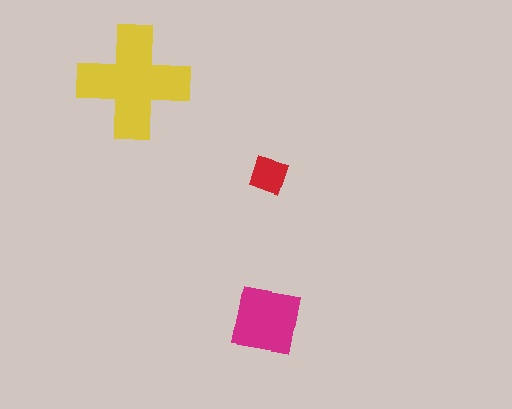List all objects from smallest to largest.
The red diamond, the magenta square, the yellow cross.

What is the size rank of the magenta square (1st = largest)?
2nd.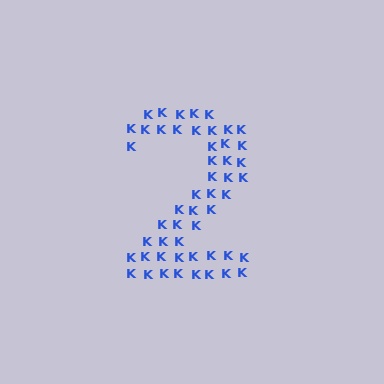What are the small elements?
The small elements are letter K's.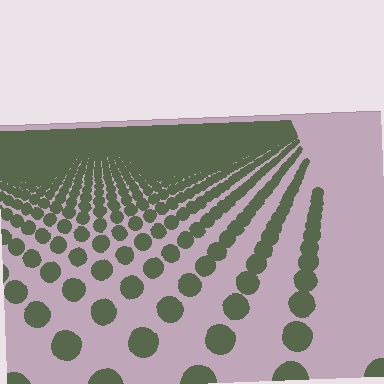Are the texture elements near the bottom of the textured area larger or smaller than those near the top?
Larger. Near the bottom, elements are closer to the viewer and appear at a bigger on-screen size.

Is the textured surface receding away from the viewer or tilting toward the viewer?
The surface is receding away from the viewer. Texture elements get smaller and denser toward the top.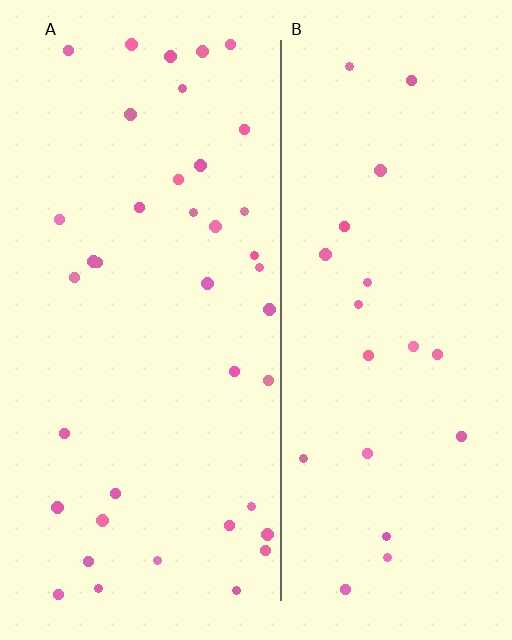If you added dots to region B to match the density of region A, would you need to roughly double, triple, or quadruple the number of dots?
Approximately double.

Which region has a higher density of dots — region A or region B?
A (the left).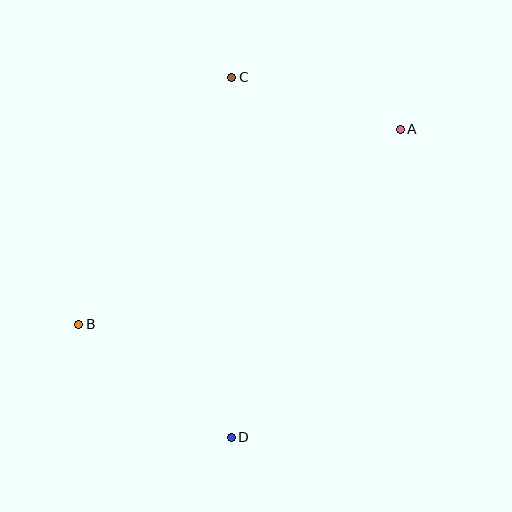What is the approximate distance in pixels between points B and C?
The distance between B and C is approximately 291 pixels.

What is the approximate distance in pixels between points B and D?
The distance between B and D is approximately 190 pixels.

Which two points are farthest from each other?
Points A and B are farthest from each other.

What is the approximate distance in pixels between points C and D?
The distance between C and D is approximately 360 pixels.